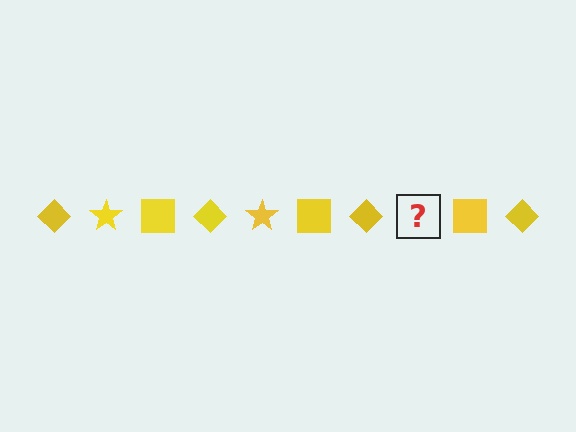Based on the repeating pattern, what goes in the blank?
The blank should be a yellow star.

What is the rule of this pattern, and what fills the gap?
The rule is that the pattern cycles through diamond, star, square shapes in yellow. The gap should be filled with a yellow star.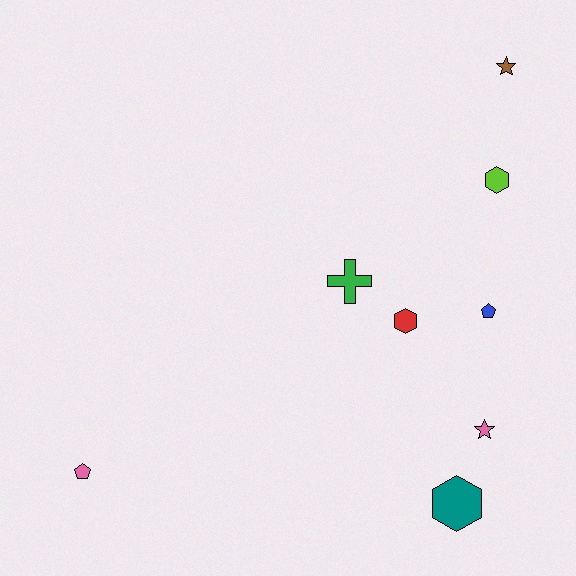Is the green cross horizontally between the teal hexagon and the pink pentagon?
Yes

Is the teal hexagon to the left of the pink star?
Yes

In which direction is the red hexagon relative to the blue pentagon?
The red hexagon is to the left of the blue pentagon.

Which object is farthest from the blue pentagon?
The pink pentagon is farthest from the blue pentagon.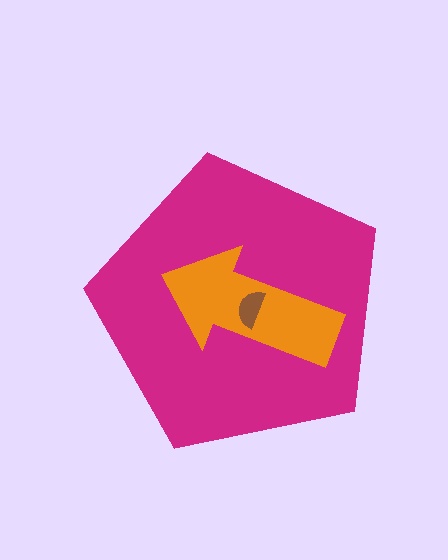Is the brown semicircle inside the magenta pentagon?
Yes.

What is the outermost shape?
The magenta pentagon.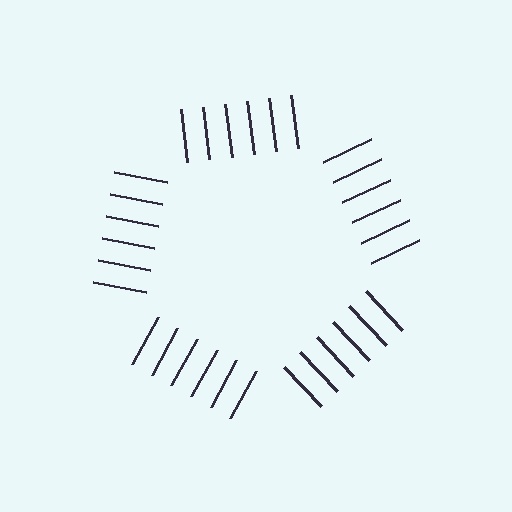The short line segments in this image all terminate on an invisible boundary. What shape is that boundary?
An illusory pentagon — the line segments terminate on its edges but no continuous stroke is drawn.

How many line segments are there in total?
30 — 6 along each of the 5 edges.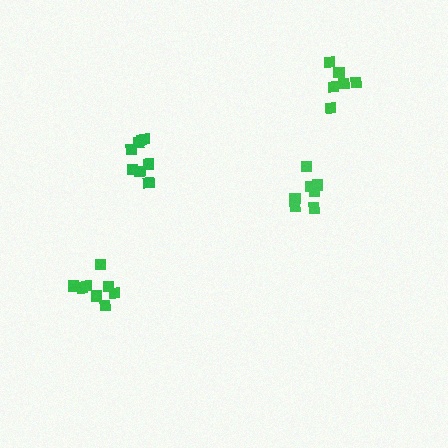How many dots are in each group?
Group 1: 7 dots, Group 2: 8 dots, Group 3: 8 dots, Group 4: 6 dots (29 total).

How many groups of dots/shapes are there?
There are 4 groups.